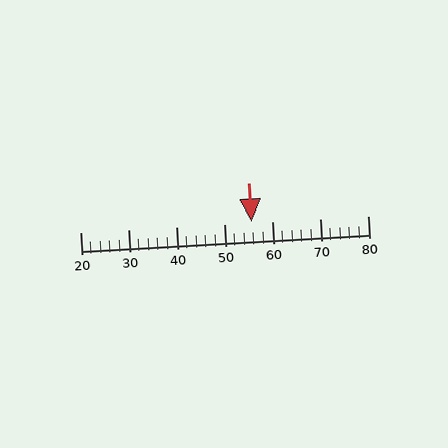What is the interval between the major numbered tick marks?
The major tick marks are spaced 10 units apart.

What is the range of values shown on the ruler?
The ruler shows values from 20 to 80.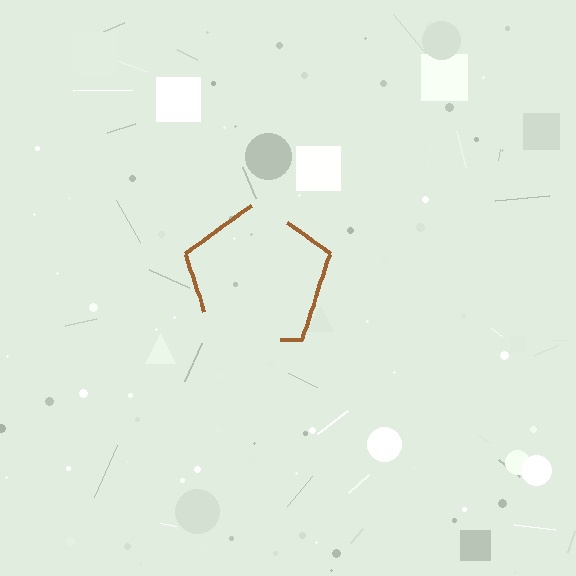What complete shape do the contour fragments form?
The contour fragments form a pentagon.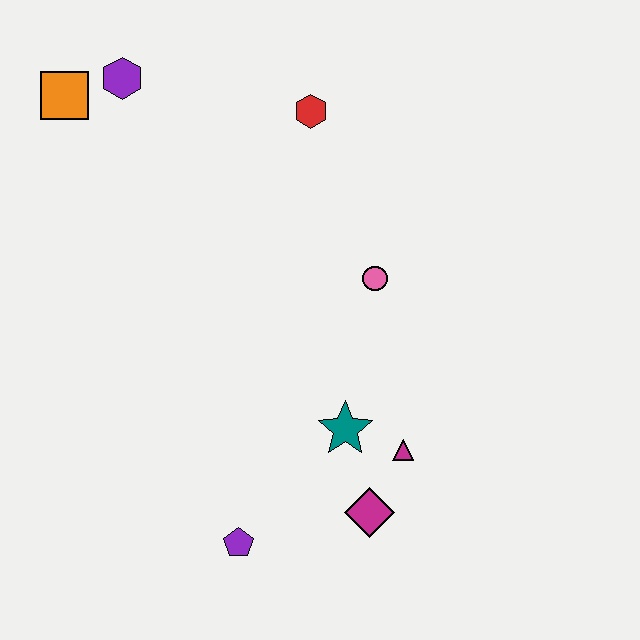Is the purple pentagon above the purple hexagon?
No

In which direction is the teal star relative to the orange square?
The teal star is below the orange square.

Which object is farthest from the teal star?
The orange square is farthest from the teal star.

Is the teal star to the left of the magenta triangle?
Yes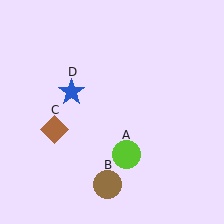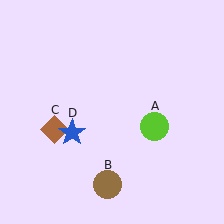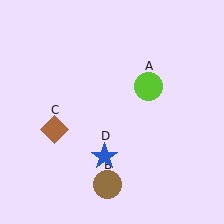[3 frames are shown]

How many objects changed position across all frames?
2 objects changed position: lime circle (object A), blue star (object D).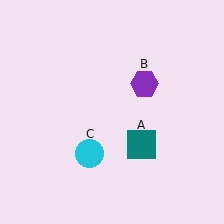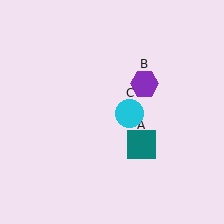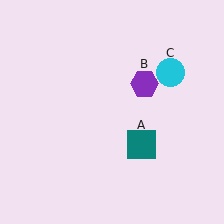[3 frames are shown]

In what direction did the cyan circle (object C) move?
The cyan circle (object C) moved up and to the right.